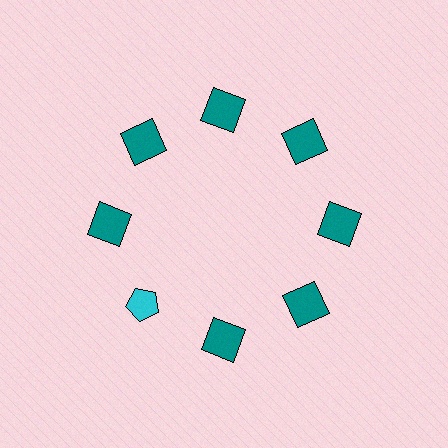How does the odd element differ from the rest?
It differs in both color (cyan instead of teal) and shape (pentagon instead of square).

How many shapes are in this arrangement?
There are 8 shapes arranged in a ring pattern.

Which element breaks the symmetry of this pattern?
The cyan pentagon at roughly the 8 o'clock position breaks the symmetry. All other shapes are teal squares.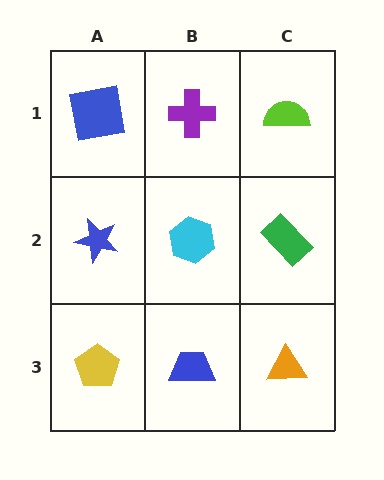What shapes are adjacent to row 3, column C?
A green rectangle (row 2, column C), a blue trapezoid (row 3, column B).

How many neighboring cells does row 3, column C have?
2.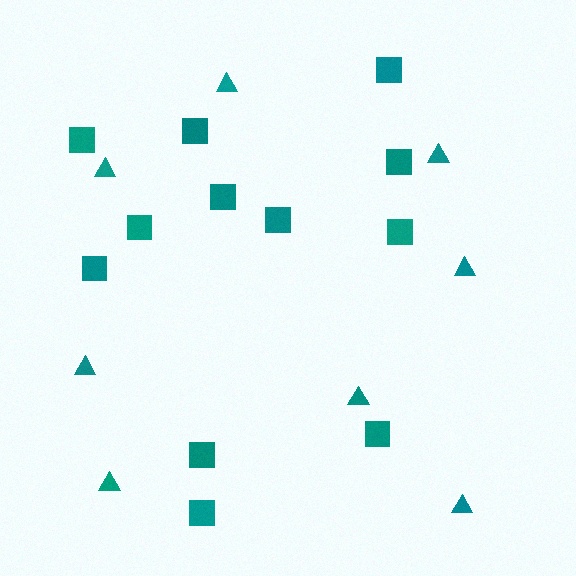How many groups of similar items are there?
There are 2 groups: one group of squares (12) and one group of triangles (8).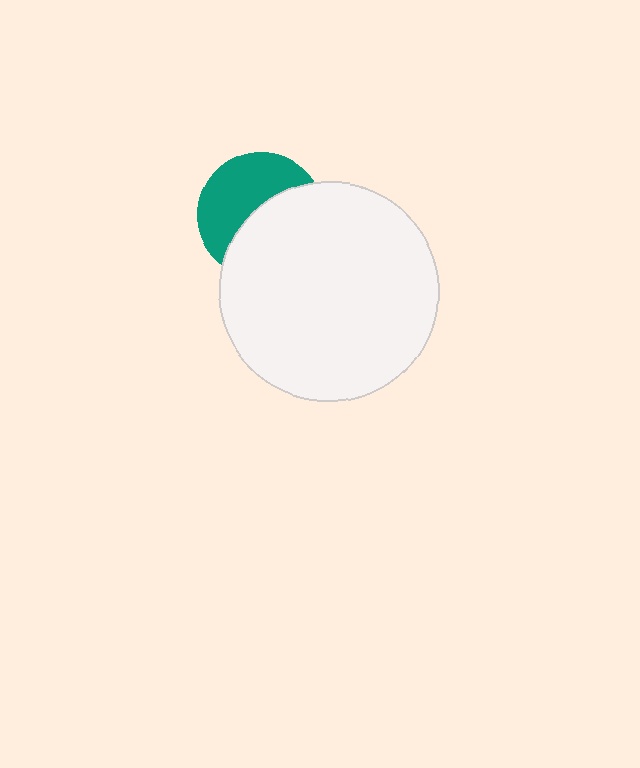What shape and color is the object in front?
The object in front is a white circle.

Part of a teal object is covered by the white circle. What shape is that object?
It is a circle.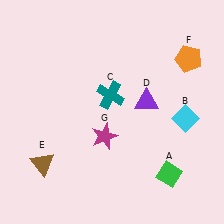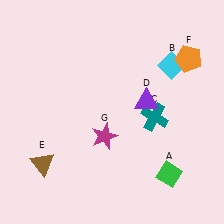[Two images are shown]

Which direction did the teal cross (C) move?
The teal cross (C) moved right.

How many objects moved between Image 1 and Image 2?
2 objects moved between the two images.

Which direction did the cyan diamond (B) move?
The cyan diamond (B) moved up.